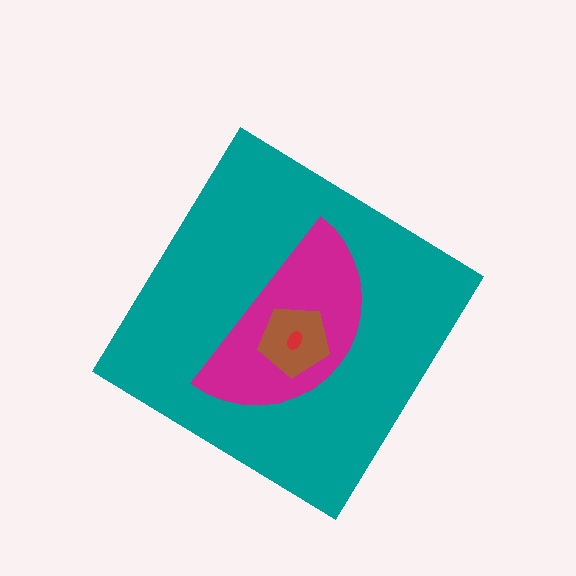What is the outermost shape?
The teal diamond.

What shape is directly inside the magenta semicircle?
The brown pentagon.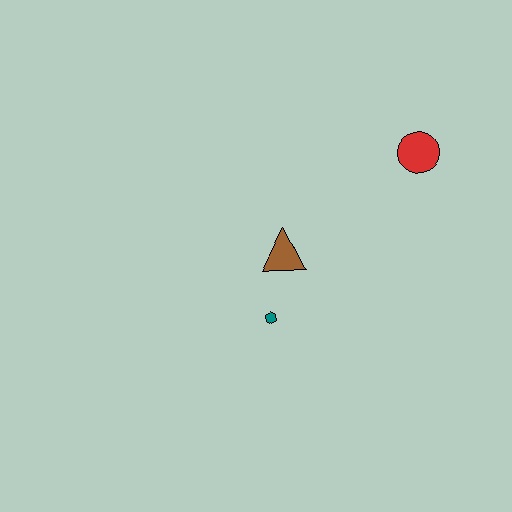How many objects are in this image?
There are 3 objects.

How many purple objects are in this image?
There are no purple objects.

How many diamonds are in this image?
There are no diamonds.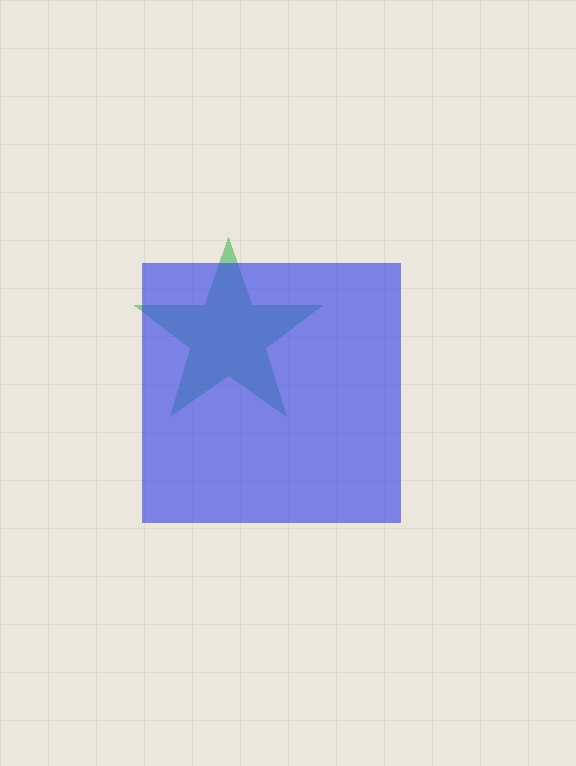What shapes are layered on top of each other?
The layered shapes are: a green star, a blue square.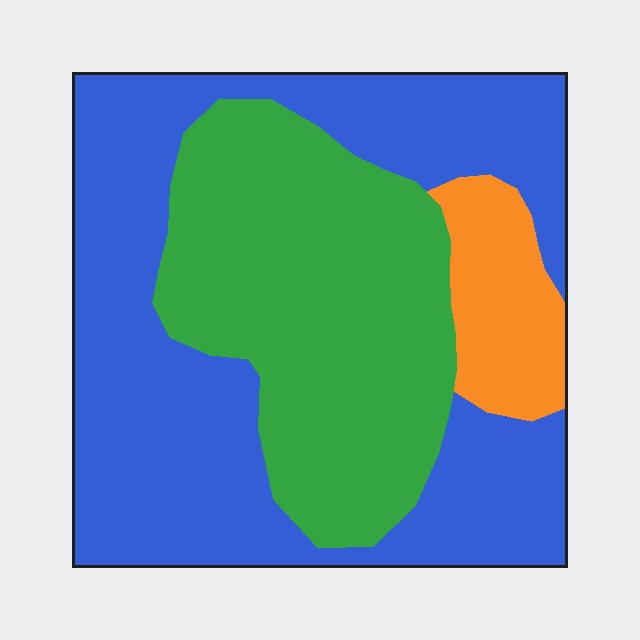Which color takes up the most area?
Blue, at roughly 55%.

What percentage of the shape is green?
Green takes up between a third and a half of the shape.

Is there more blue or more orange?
Blue.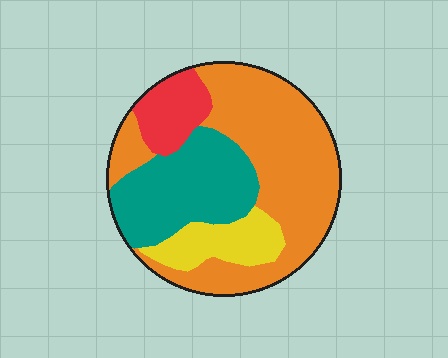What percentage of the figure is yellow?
Yellow takes up about one eighth (1/8) of the figure.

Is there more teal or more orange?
Orange.